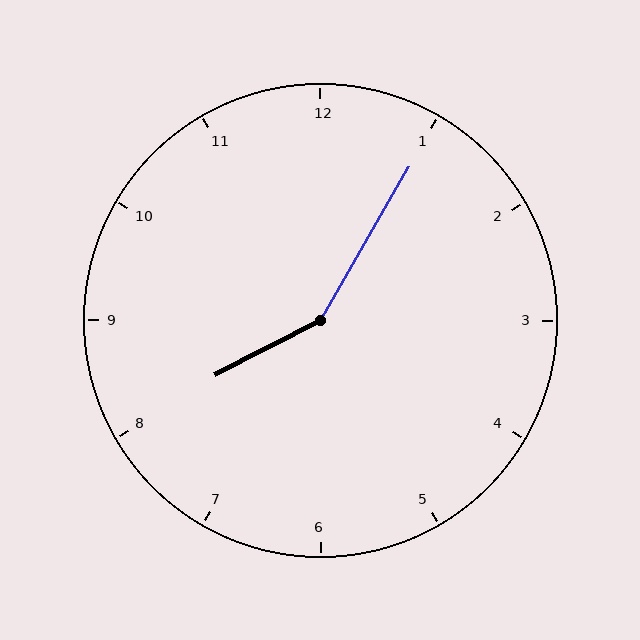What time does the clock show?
8:05.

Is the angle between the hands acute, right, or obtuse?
It is obtuse.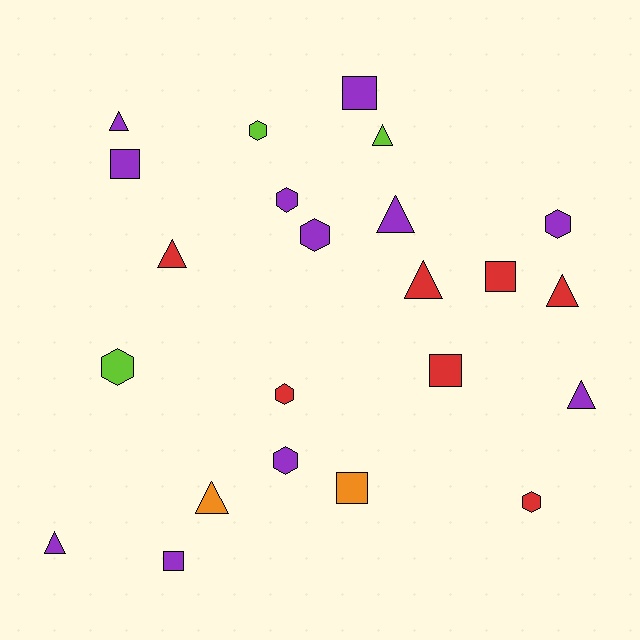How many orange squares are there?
There is 1 orange square.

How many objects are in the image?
There are 23 objects.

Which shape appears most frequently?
Triangle, with 9 objects.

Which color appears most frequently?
Purple, with 11 objects.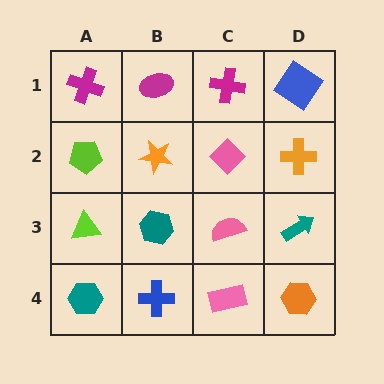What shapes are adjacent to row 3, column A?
A lime pentagon (row 2, column A), a teal hexagon (row 4, column A), a teal hexagon (row 3, column B).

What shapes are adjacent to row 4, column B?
A teal hexagon (row 3, column B), a teal hexagon (row 4, column A), a pink rectangle (row 4, column C).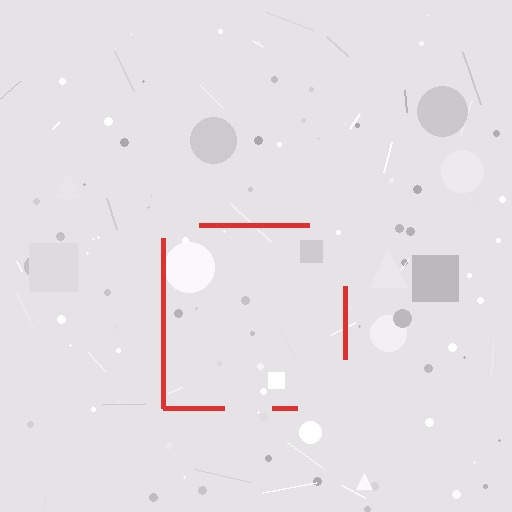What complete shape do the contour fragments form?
The contour fragments form a square.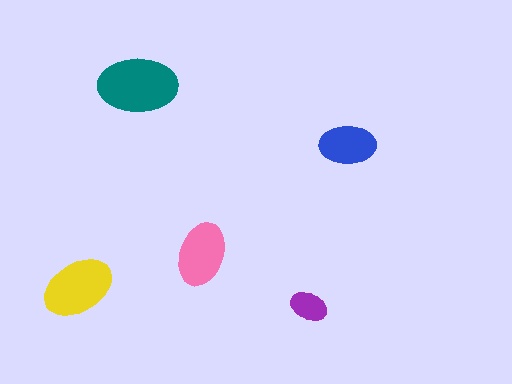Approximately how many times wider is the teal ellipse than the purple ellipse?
About 2 times wider.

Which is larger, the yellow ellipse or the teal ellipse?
The teal one.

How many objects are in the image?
There are 5 objects in the image.